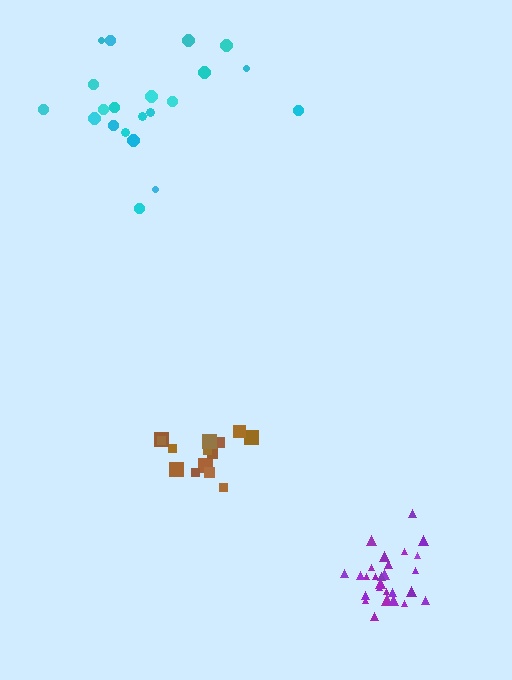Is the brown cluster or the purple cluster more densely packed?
Purple.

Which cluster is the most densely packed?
Purple.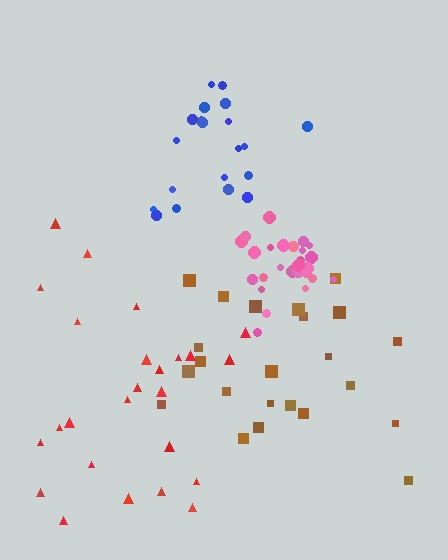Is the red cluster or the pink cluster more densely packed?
Pink.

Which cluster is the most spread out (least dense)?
Red.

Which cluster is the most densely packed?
Pink.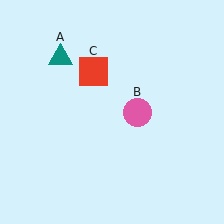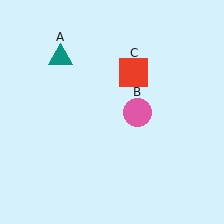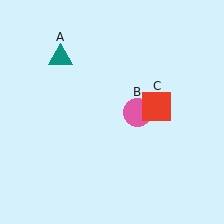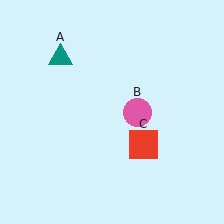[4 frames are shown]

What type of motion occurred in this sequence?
The red square (object C) rotated clockwise around the center of the scene.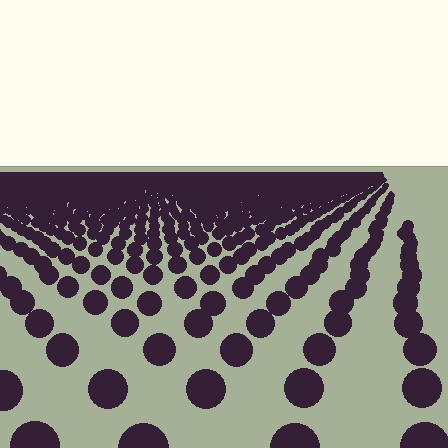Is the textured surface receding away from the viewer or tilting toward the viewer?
The surface is receding away from the viewer. Texture elements get smaller and denser toward the top.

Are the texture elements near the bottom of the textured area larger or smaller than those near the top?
Larger. Near the bottom, elements are closer to the viewer and appear at a bigger on-screen size.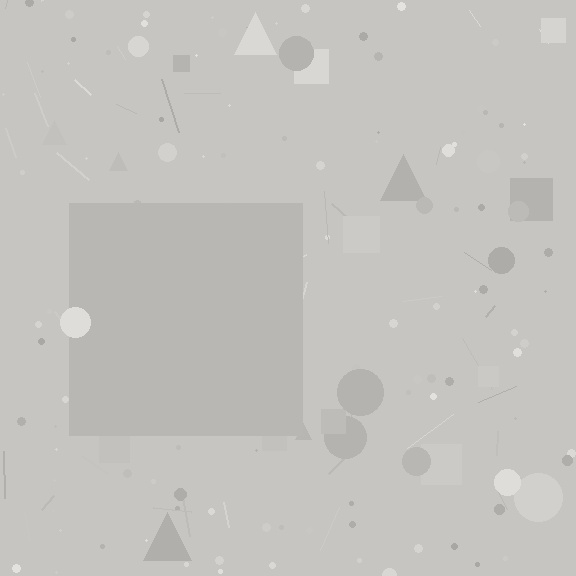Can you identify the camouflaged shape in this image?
The camouflaged shape is a square.